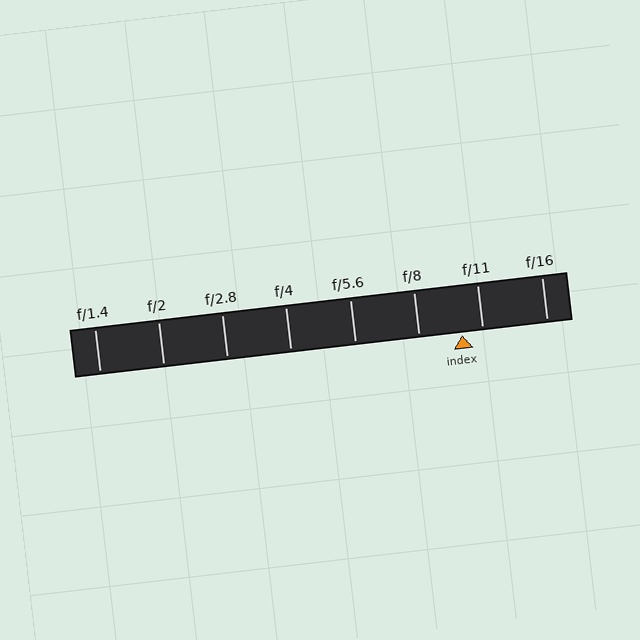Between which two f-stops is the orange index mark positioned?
The index mark is between f/8 and f/11.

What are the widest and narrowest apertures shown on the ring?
The widest aperture shown is f/1.4 and the narrowest is f/16.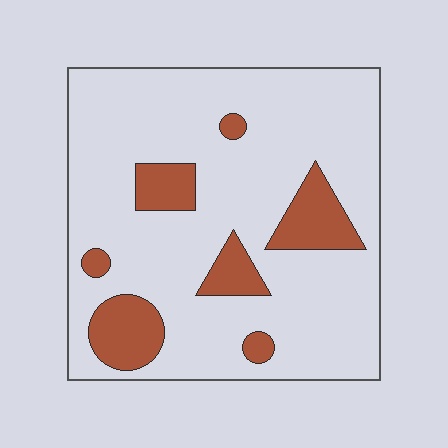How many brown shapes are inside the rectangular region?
7.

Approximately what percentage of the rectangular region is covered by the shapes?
Approximately 15%.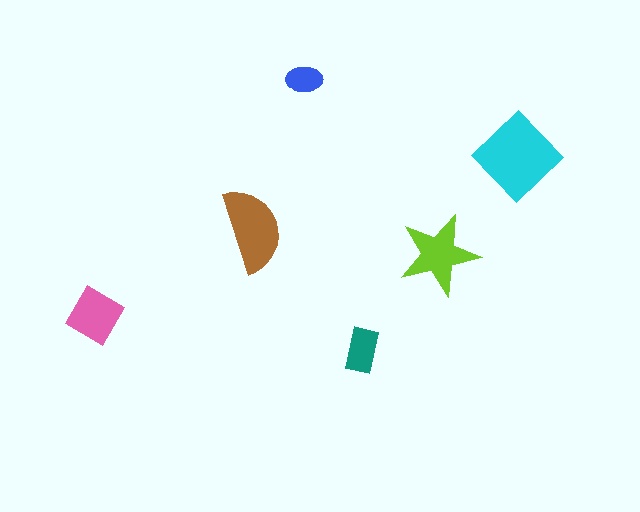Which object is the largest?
The cyan diamond.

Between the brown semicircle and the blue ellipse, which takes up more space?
The brown semicircle.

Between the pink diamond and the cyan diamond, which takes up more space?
The cyan diamond.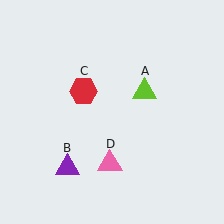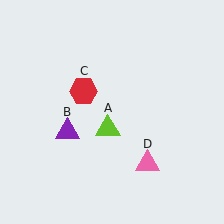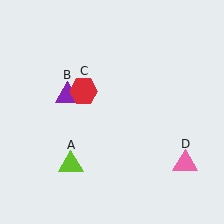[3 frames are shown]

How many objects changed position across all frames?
3 objects changed position: lime triangle (object A), purple triangle (object B), pink triangle (object D).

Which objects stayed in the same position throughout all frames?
Red hexagon (object C) remained stationary.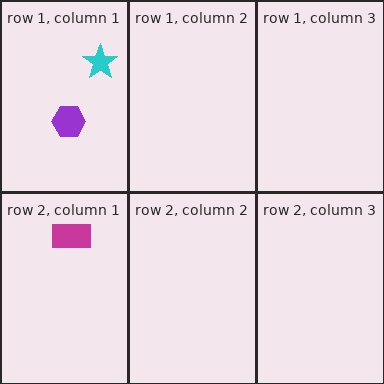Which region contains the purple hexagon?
The row 1, column 1 region.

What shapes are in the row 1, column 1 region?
The purple hexagon, the cyan star.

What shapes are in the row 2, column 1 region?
The magenta rectangle.